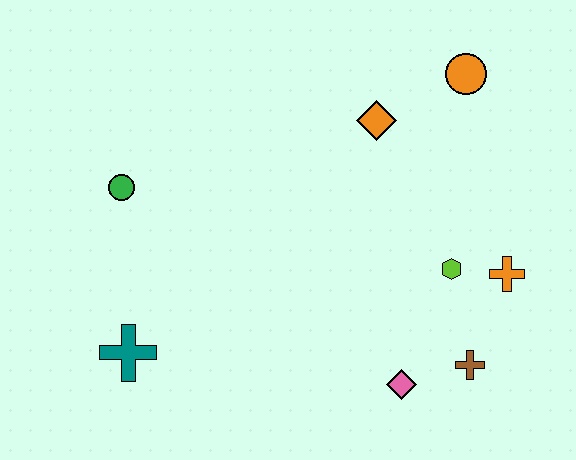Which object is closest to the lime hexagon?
The orange cross is closest to the lime hexagon.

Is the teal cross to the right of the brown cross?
No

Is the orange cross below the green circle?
Yes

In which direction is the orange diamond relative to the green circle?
The orange diamond is to the right of the green circle.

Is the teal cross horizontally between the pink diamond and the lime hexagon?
No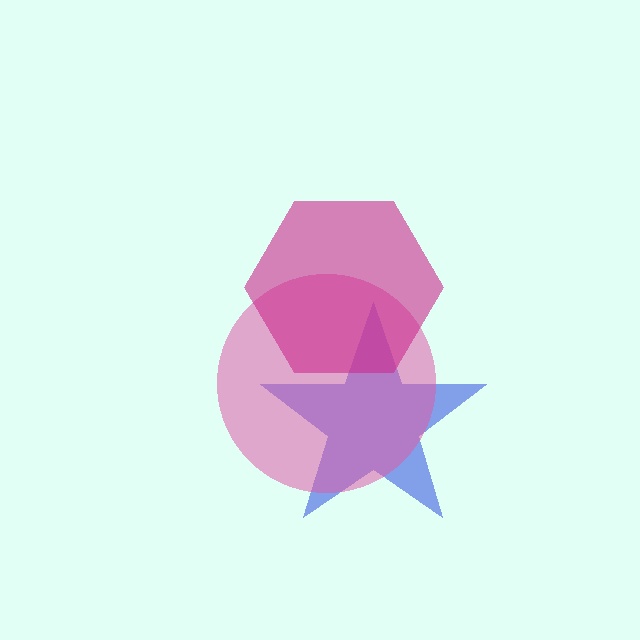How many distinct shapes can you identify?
There are 3 distinct shapes: a blue star, a pink circle, a magenta hexagon.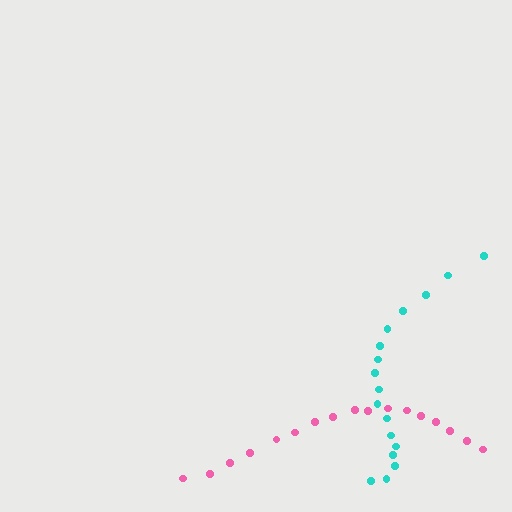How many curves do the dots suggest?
There are 2 distinct paths.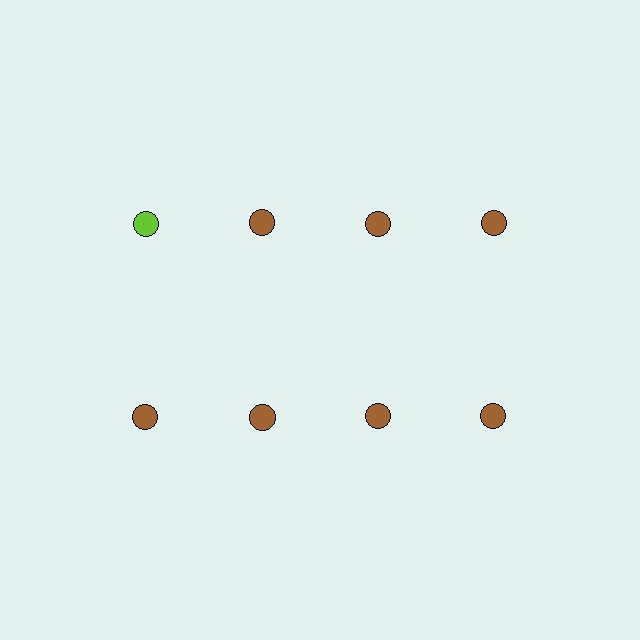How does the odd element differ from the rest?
It has a different color: lime instead of brown.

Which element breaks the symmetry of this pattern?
The lime circle in the top row, leftmost column breaks the symmetry. All other shapes are brown circles.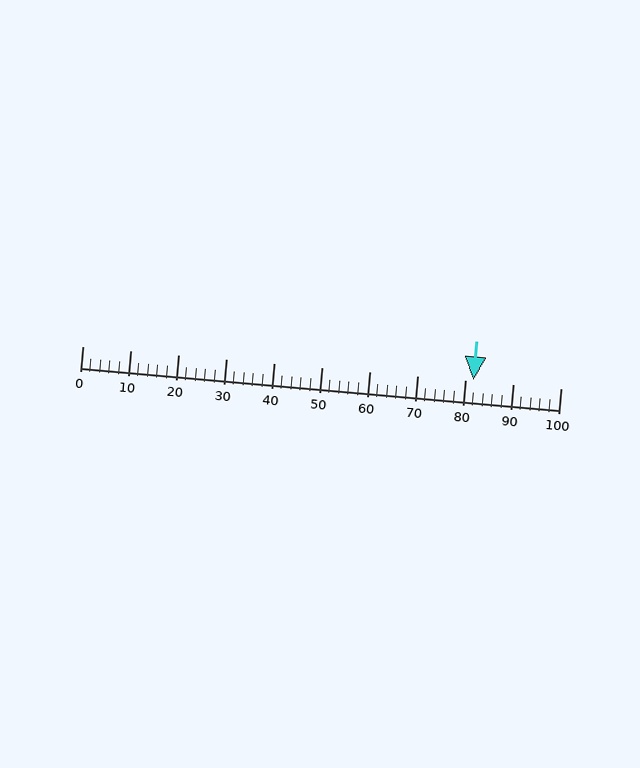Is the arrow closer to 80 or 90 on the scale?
The arrow is closer to 80.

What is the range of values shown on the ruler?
The ruler shows values from 0 to 100.